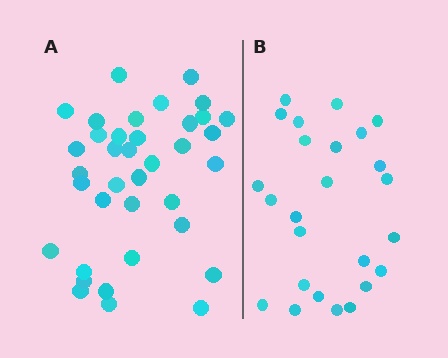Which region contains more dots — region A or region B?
Region A (the left region) has more dots.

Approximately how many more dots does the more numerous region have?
Region A has roughly 12 or so more dots than region B.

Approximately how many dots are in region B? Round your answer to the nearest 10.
About 20 dots. (The exact count is 25, which rounds to 20.)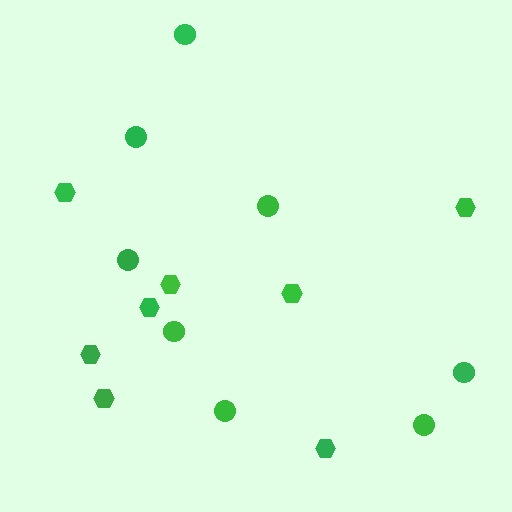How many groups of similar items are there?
There are 2 groups: one group of circles (8) and one group of hexagons (8).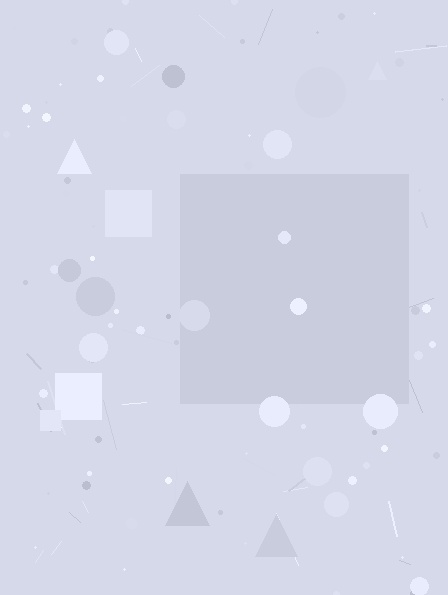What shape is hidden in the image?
A square is hidden in the image.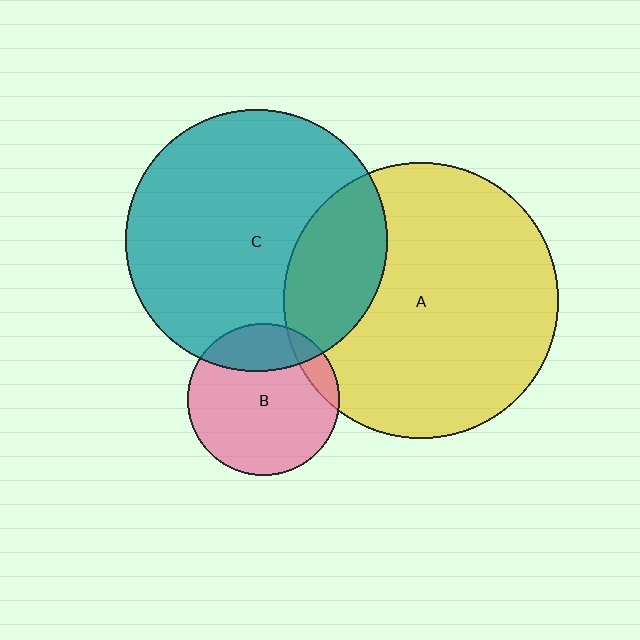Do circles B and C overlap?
Yes.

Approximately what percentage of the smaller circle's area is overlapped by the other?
Approximately 25%.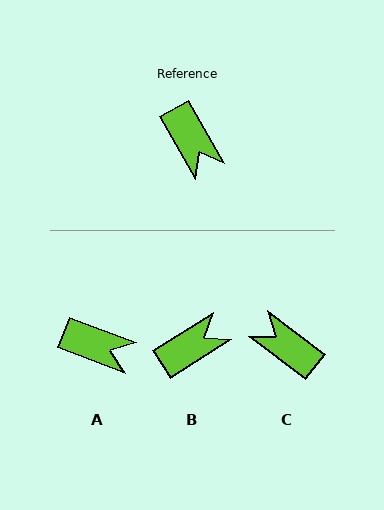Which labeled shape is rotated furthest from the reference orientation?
C, about 157 degrees away.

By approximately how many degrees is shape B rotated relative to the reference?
Approximately 92 degrees counter-clockwise.